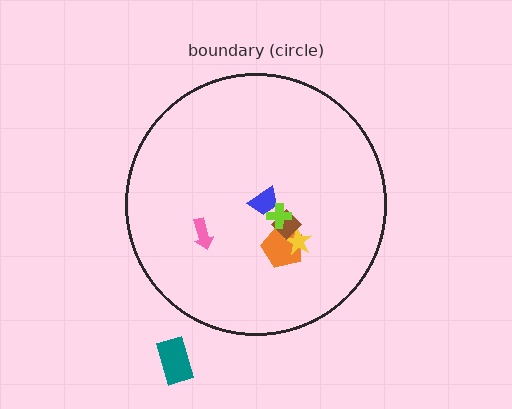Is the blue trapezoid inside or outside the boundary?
Inside.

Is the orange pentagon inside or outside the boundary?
Inside.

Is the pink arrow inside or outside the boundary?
Inside.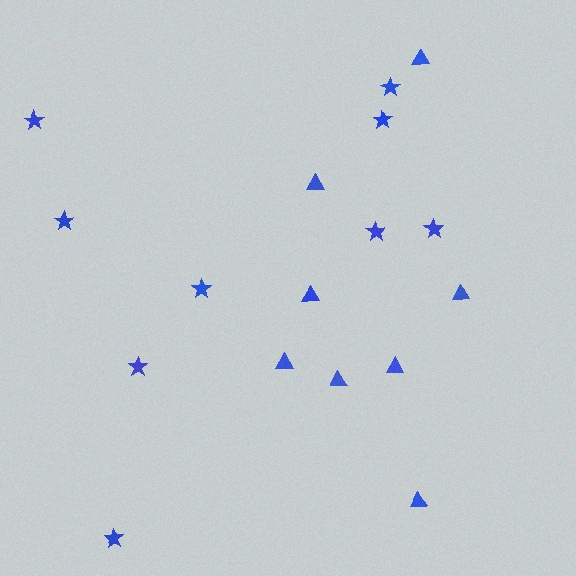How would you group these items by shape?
There are 2 groups: one group of triangles (8) and one group of stars (9).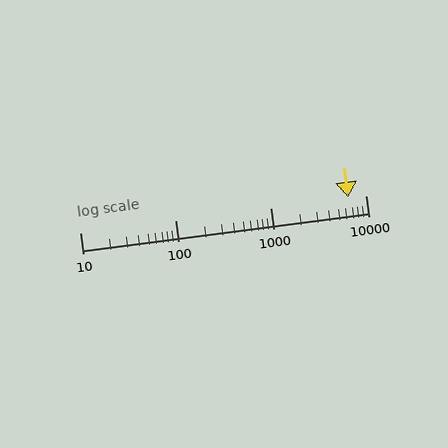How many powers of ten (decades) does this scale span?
The scale spans 3 decades, from 10 to 10000.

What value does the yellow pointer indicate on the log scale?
The pointer indicates approximately 6600.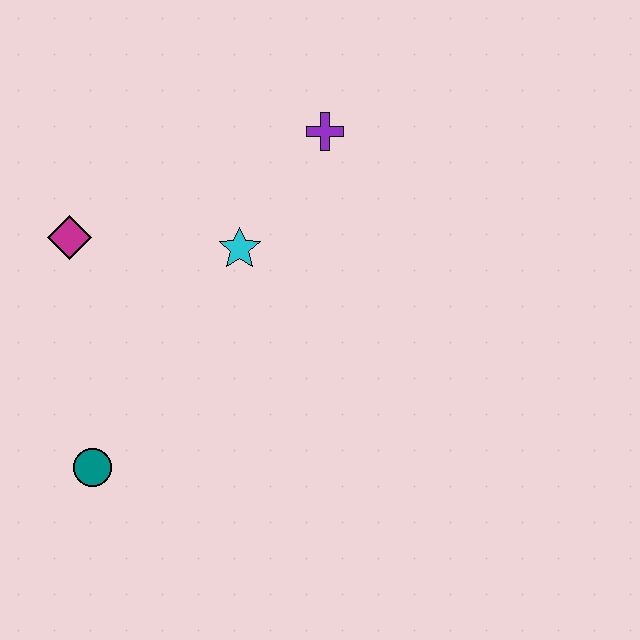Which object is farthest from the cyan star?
The teal circle is farthest from the cyan star.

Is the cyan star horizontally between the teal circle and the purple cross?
Yes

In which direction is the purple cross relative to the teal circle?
The purple cross is above the teal circle.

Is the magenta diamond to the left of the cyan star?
Yes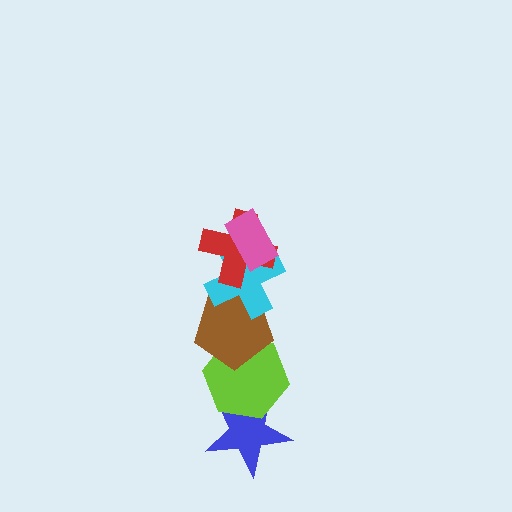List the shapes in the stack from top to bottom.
From top to bottom: the pink rectangle, the red cross, the cyan cross, the brown pentagon, the lime hexagon, the blue star.